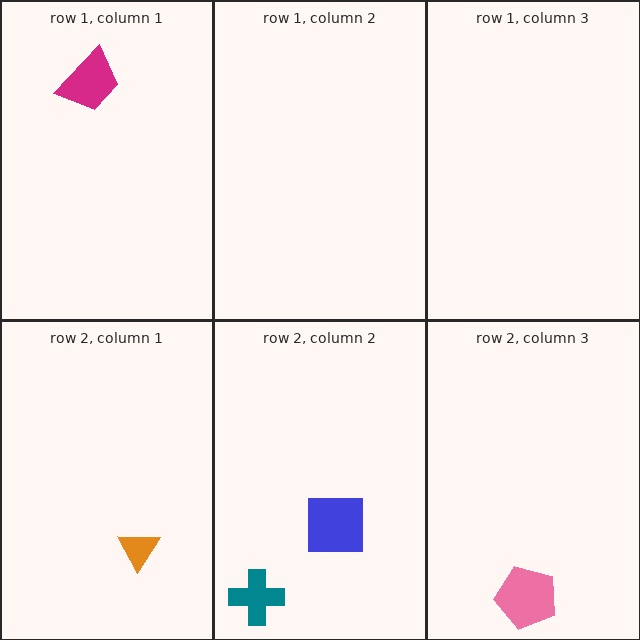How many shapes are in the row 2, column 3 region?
1.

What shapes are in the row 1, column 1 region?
The magenta trapezoid.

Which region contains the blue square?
The row 2, column 2 region.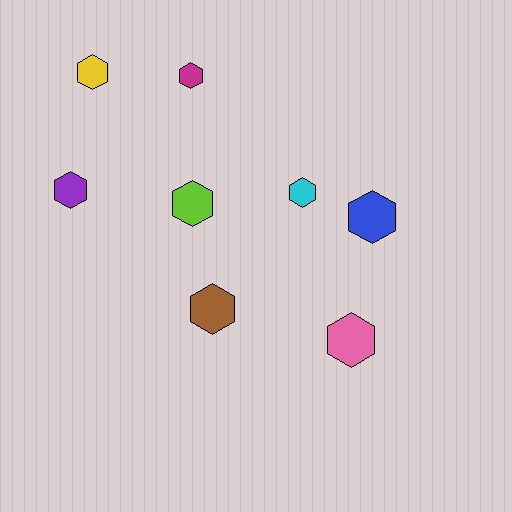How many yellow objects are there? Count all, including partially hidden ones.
There is 1 yellow object.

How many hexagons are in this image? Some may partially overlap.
There are 8 hexagons.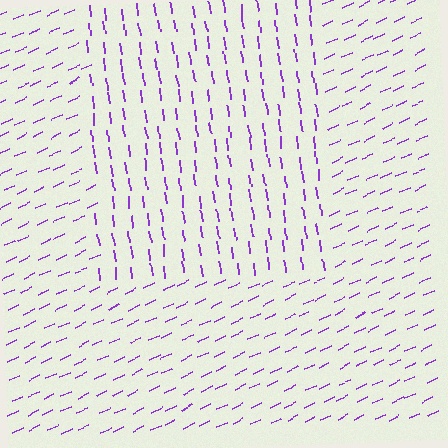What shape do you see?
I see a rectangle.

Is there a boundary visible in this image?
Yes, there is a texture boundary formed by a change in line orientation.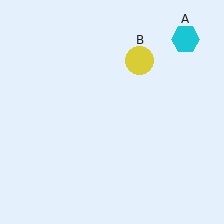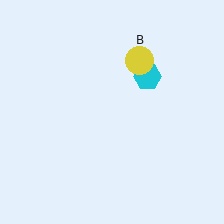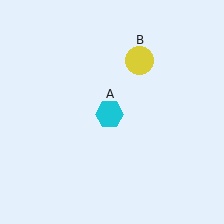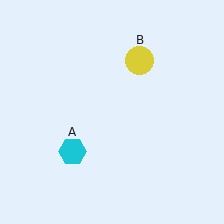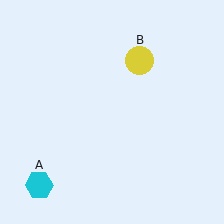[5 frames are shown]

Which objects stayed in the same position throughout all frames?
Yellow circle (object B) remained stationary.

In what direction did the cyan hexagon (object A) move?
The cyan hexagon (object A) moved down and to the left.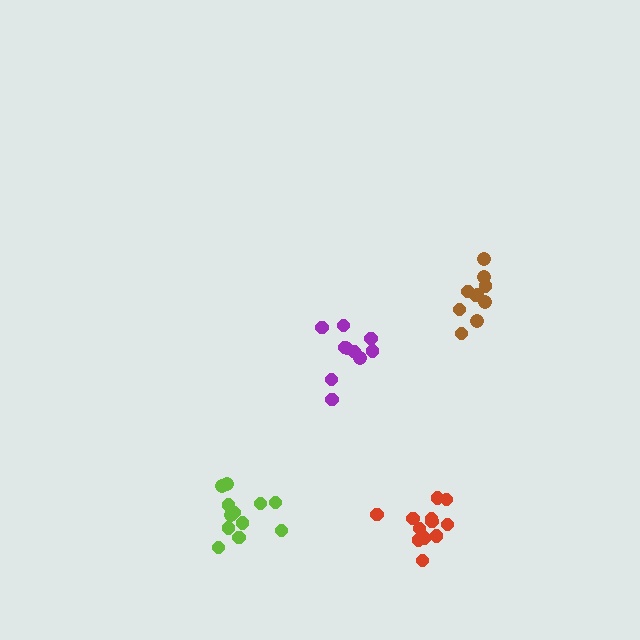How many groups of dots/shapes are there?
There are 4 groups.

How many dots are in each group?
Group 1: 10 dots, Group 2: 10 dots, Group 3: 12 dots, Group 4: 12 dots (44 total).